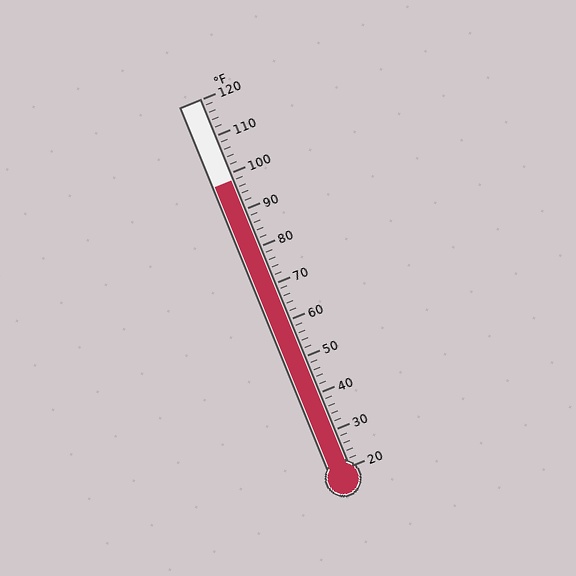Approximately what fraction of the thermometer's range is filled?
The thermometer is filled to approximately 80% of its range.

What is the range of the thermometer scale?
The thermometer scale ranges from 20°F to 120°F.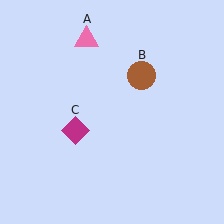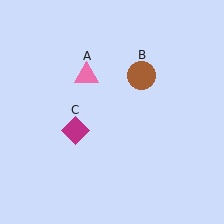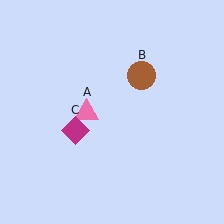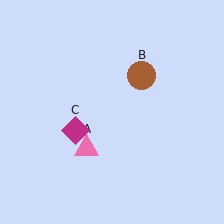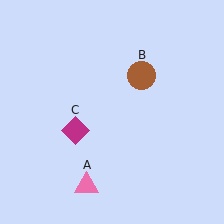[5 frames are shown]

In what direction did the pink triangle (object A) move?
The pink triangle (object A) moved down.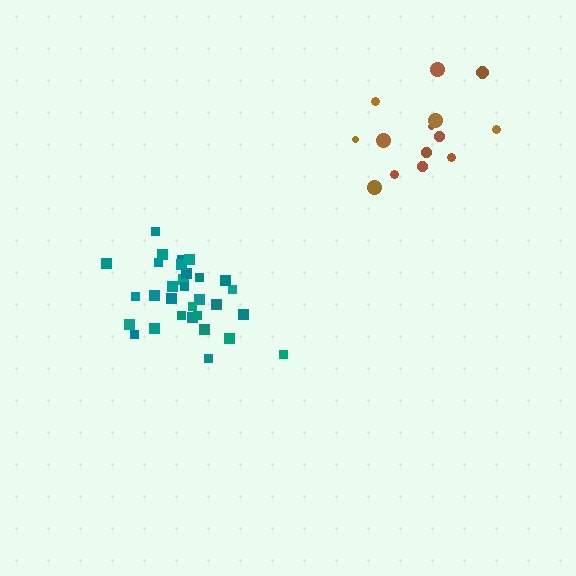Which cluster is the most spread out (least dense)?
Brown.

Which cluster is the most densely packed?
Teal.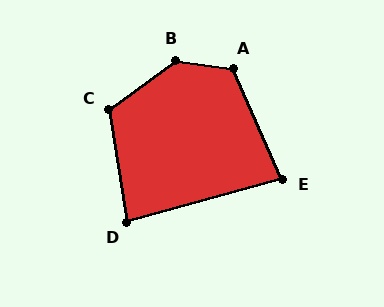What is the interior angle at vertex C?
Approximately 117 degrees (obtuse).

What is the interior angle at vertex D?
Approximately 84 degrees (acute).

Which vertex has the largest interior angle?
B, at approximately 136 degrees.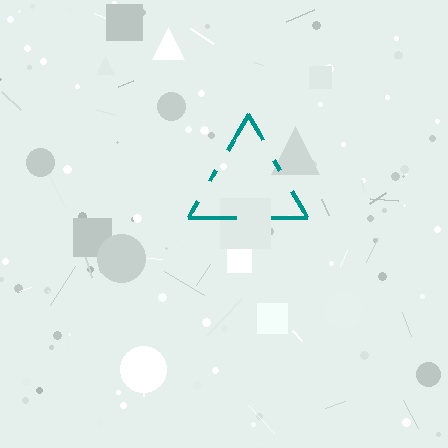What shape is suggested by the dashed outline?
The dashed outline suggests a triangle.